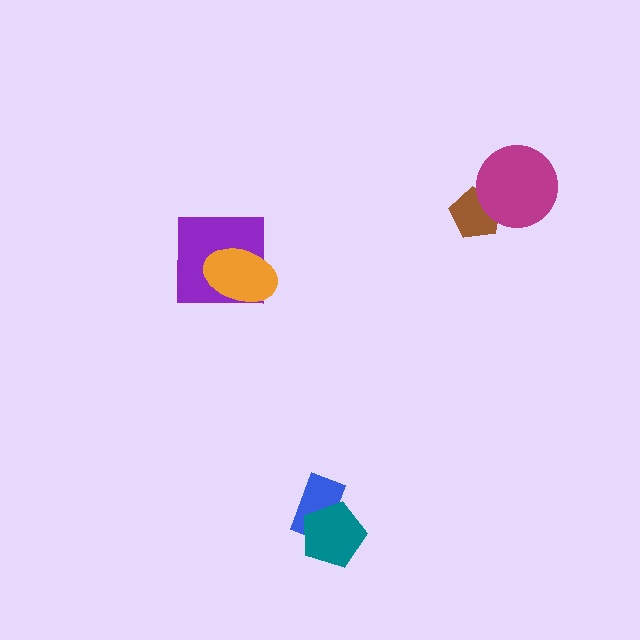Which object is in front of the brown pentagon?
The magenta circle is in front of the brown pentagon.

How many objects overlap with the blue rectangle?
1 object overlaps with the blue rectangle.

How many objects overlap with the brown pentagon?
1 object overlaps with the brown pentagon.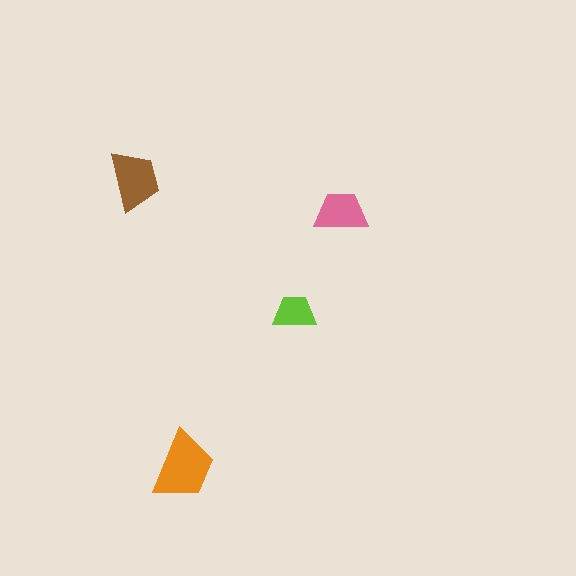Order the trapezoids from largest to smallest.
the orange one, the brown one, the pink one, the lime one.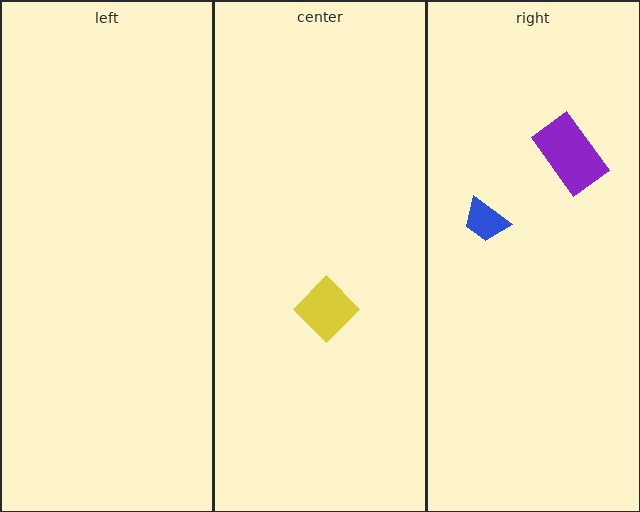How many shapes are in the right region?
2.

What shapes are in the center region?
The yellow diamond.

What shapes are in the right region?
The blue trapezoid, the purple rectangle.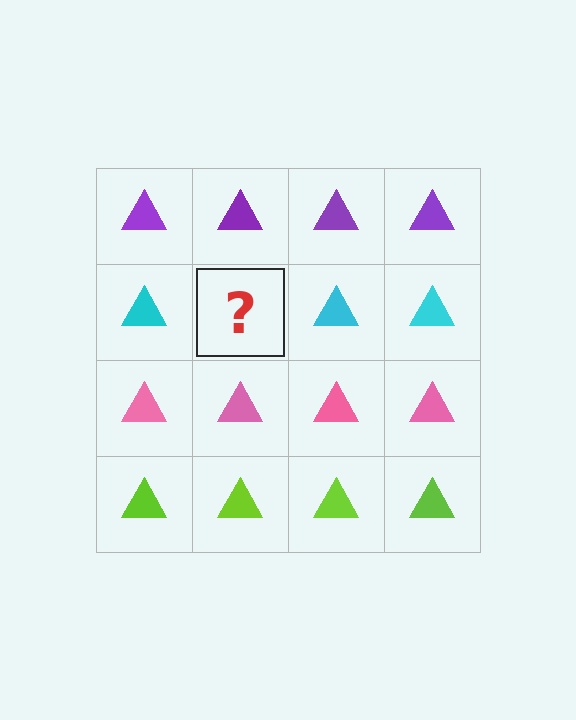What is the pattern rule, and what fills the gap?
The rule is that each row has a consistent color. The gap should be filled with a cyan triangle.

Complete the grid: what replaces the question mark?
The question mark should be replaced with a cyan triangle.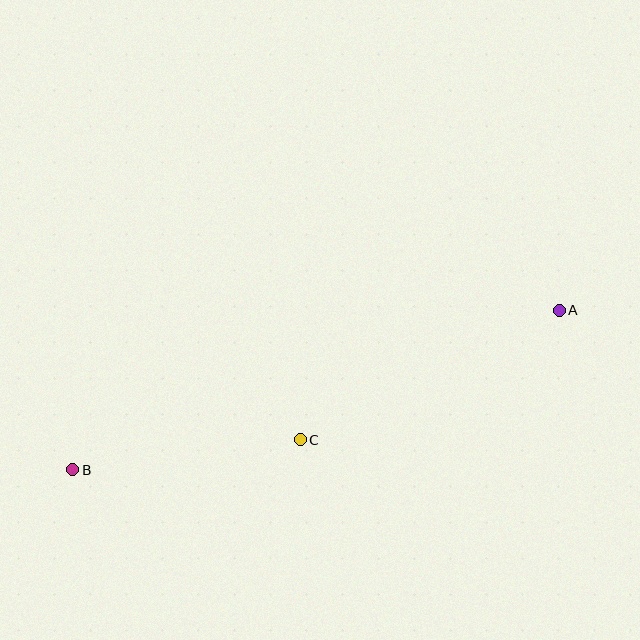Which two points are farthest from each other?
Points A and B are farthest from each other.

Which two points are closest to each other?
Points B and C are closest to each other.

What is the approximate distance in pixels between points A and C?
The distance between A and C is approximately 289 pixels.